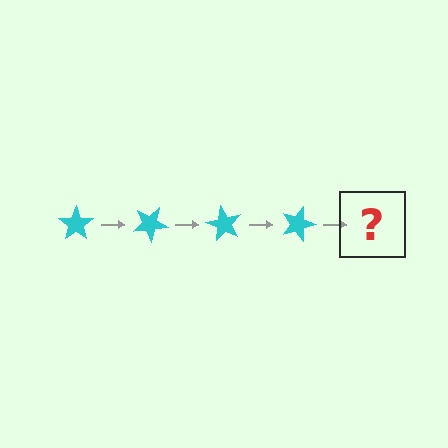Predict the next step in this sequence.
The next step is a cyan star rotated 120 degrees.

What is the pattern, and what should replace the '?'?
The pattern is that the star rotates 30 degrees each step. The '?' should be a cyan star rotated 120 degrees.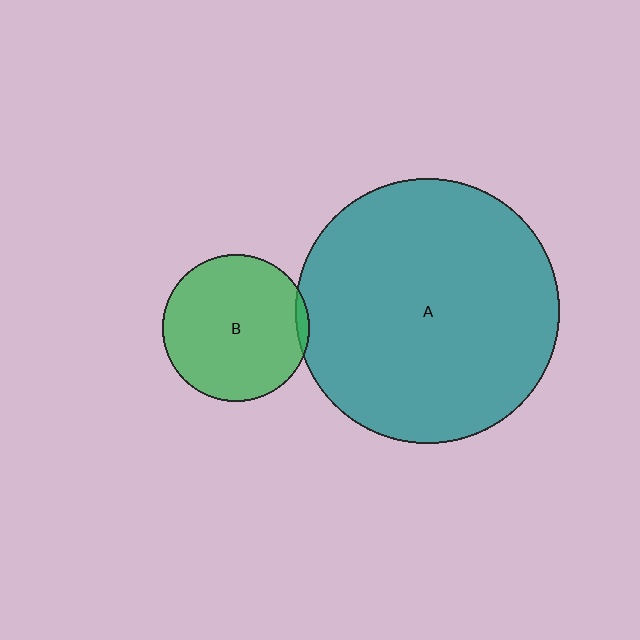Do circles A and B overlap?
Yes.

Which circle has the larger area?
Circle A (teal).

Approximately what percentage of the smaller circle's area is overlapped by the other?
Approximately 5%.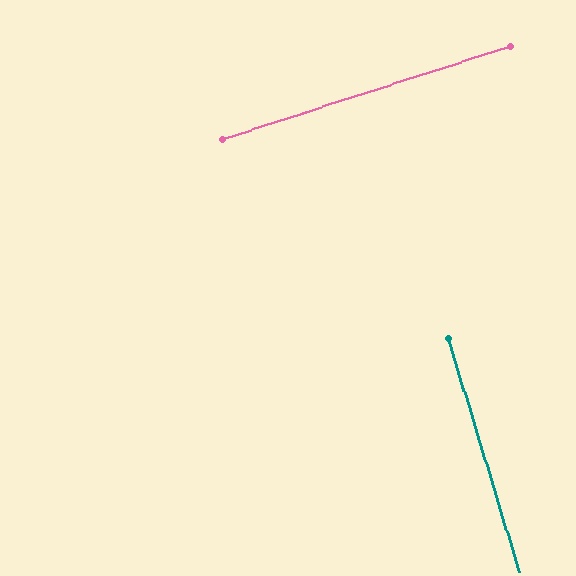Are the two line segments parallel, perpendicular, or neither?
Perpendicular — they meet at approximately 89°.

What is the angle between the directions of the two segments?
Approximately 89 degrees.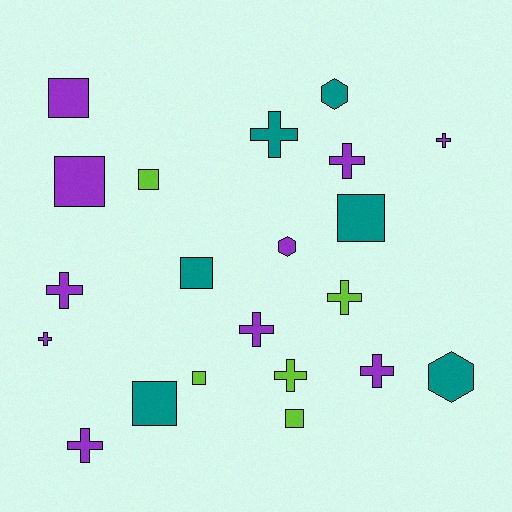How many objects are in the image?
There are 21 objects.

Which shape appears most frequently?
Cross, with 10 objects.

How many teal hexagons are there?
There are 2 teal hexagons.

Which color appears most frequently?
Purple, with 10 objects.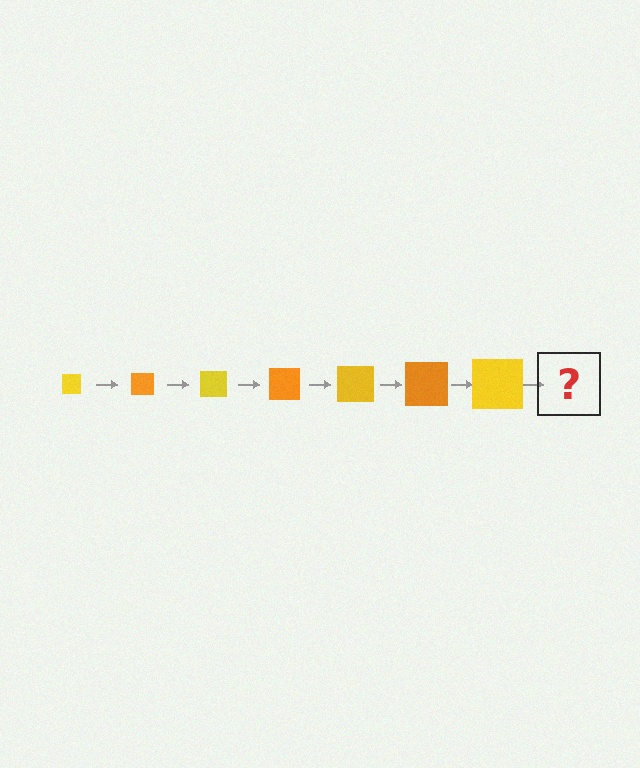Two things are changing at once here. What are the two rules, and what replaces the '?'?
The two rules are that the square grows larger each step and the color cycles through yellow and orange. The '?' should be an orange square, larger than the previous one.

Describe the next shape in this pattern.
It should be an orange square, larger than the previous one.